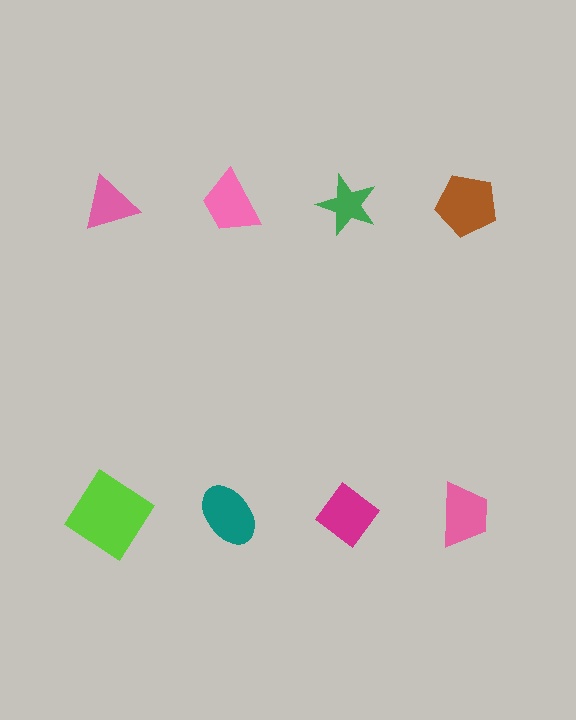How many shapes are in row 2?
4 shapes.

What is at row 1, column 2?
A pink trapezoid.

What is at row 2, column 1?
A lime diamond.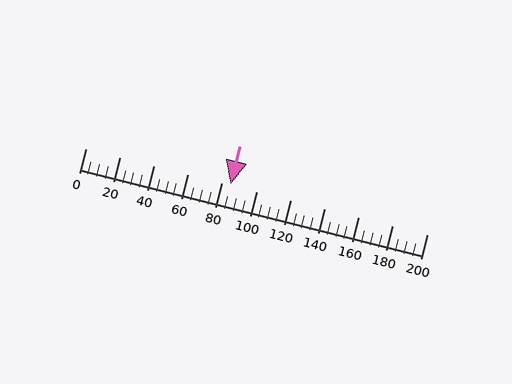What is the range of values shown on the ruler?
The ruler shows values from 0 to 200.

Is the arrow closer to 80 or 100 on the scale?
The arrow is closer to 80.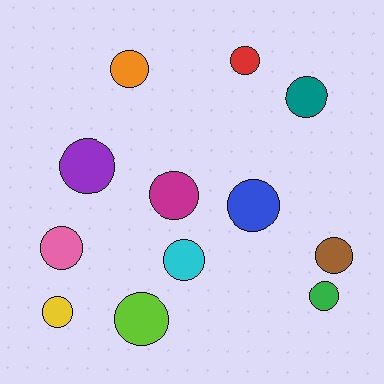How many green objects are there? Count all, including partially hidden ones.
There is 1 green object.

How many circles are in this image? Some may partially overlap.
There are 12 circles.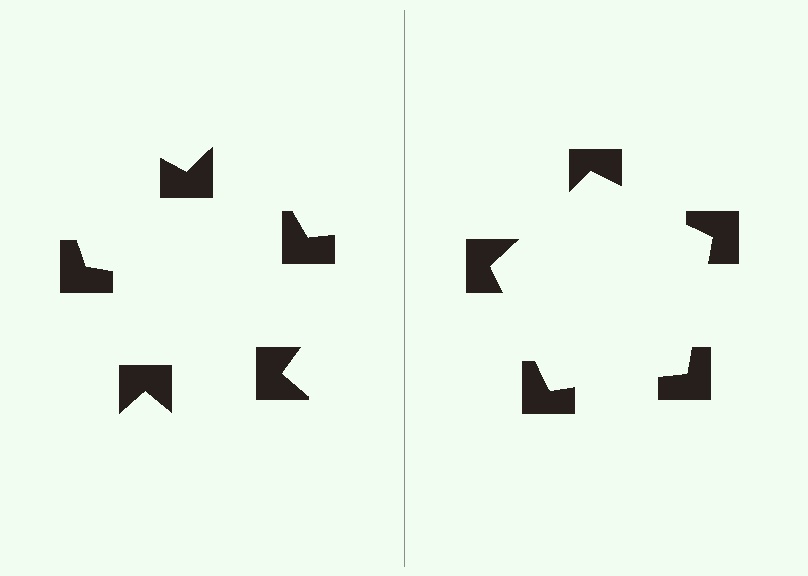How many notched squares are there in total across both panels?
10 — 5 on each side.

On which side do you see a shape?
An illusory pentagon appears on the right side. On the left side the wedge cuts are rotated, so no coherent shape forms.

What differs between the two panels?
The notched squares are positioned identically on both sides; only the wedge orientations differ. On the right they align to a pentagon; on the left they are misaligned.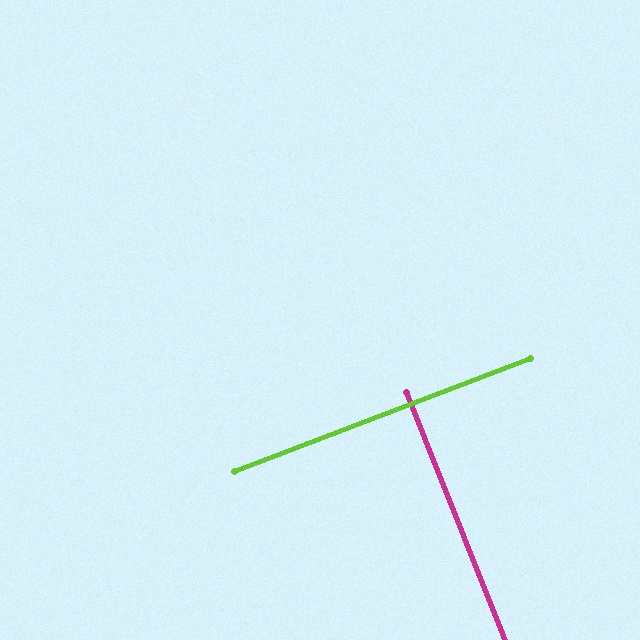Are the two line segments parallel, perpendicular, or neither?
Perpendicular — they meet at approximately 89°.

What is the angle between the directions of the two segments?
Approximately 89 degrees.